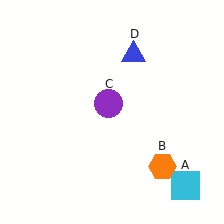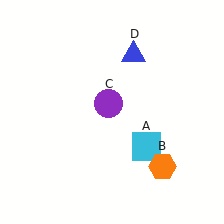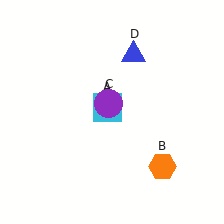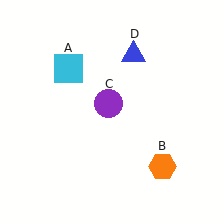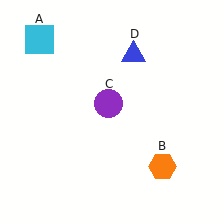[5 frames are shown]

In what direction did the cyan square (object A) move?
The cyan square (object A) moved up and to the left.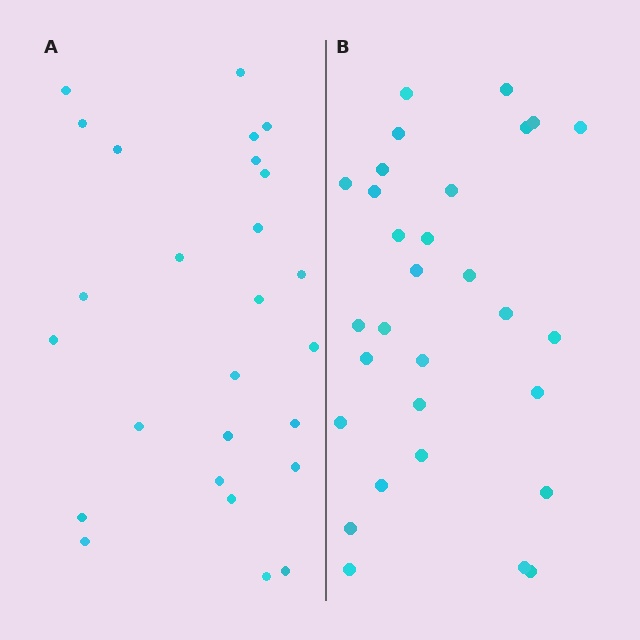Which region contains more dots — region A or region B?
Region B (the right region) has more dots.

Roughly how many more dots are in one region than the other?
Region B has about 4 more dots than region A.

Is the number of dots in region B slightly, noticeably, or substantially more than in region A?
Region B has only slightly more — the two regions are fairly close. The ratio is roughly 1.2 to 1.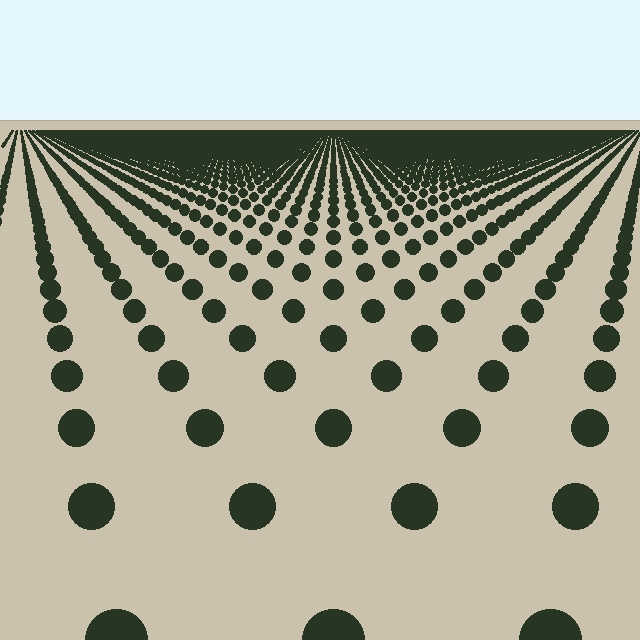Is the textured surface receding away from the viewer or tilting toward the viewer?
The surface is receding away from the viewer. Texture elements get smaller and denser toward the top.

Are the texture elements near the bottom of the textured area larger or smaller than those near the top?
Larger. Near the bottom, elements are closer to the viewer and appear at a bigger on-screen size.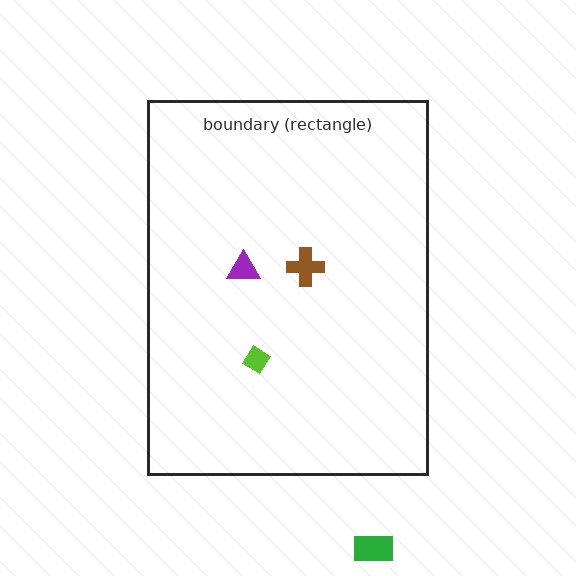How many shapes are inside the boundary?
3 inside, 1 outside.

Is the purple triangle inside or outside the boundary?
Inside.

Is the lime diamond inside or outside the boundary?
Inside.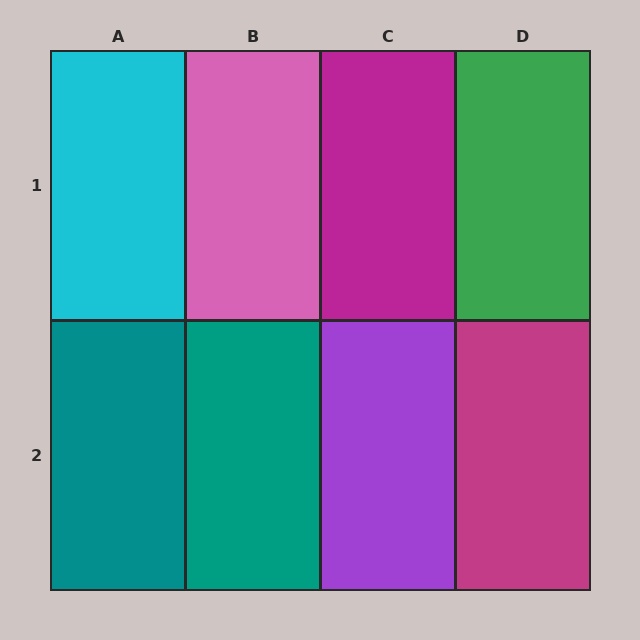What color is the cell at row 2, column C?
Purple.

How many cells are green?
1 cell is green.